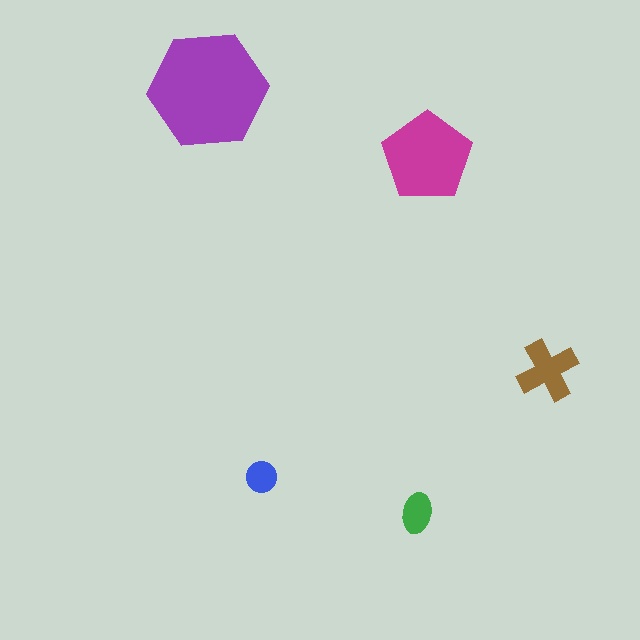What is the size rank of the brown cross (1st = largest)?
3rd.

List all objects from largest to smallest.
The purple hexagon, the magenta pentagon, the brown cross, the green ellipse, the blue circle.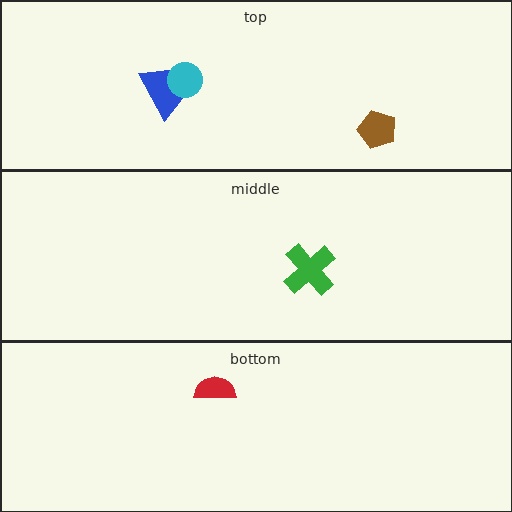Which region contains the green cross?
The middle region.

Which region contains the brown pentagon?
The top region.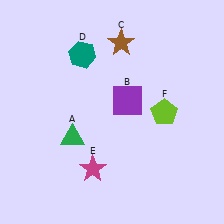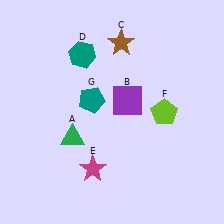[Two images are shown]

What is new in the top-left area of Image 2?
A teal pentagon (G) was added in the top-left area of Image 2.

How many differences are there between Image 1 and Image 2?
There is 1 difference between the two images.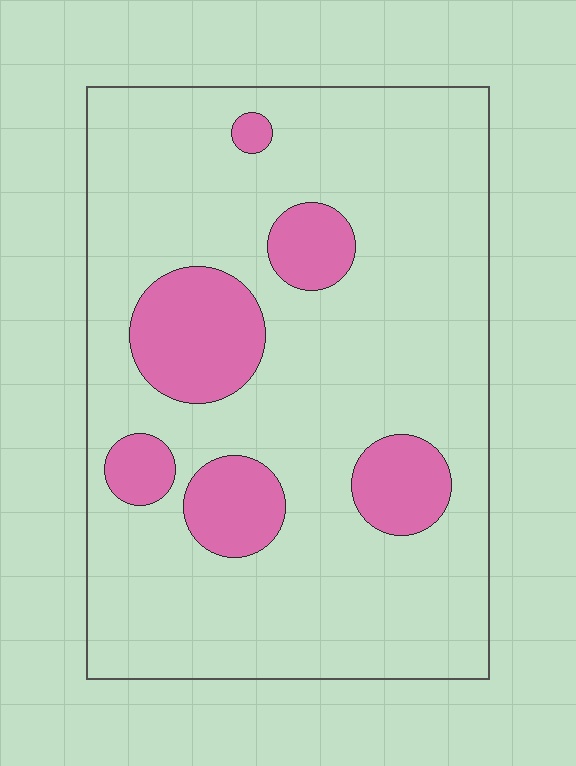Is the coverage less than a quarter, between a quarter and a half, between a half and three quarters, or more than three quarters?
Less than a quarter.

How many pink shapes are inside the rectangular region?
6.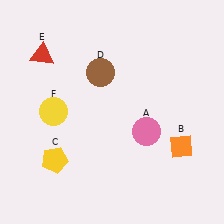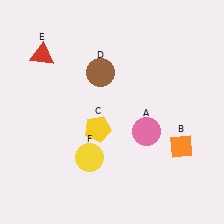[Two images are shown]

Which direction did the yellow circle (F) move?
The yellow circle (F) moved down.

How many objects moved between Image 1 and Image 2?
2 objects moved between the two images.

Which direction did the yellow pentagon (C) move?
The yellow pentagon (C) moved right.